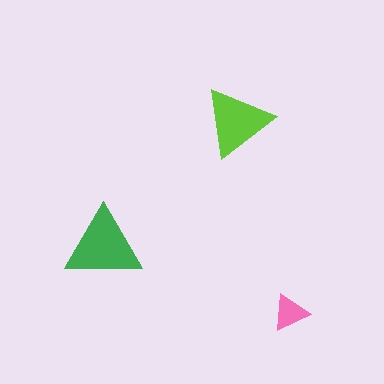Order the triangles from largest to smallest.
the green one, the lime one, the pink one.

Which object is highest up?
The lime triangle is topmost.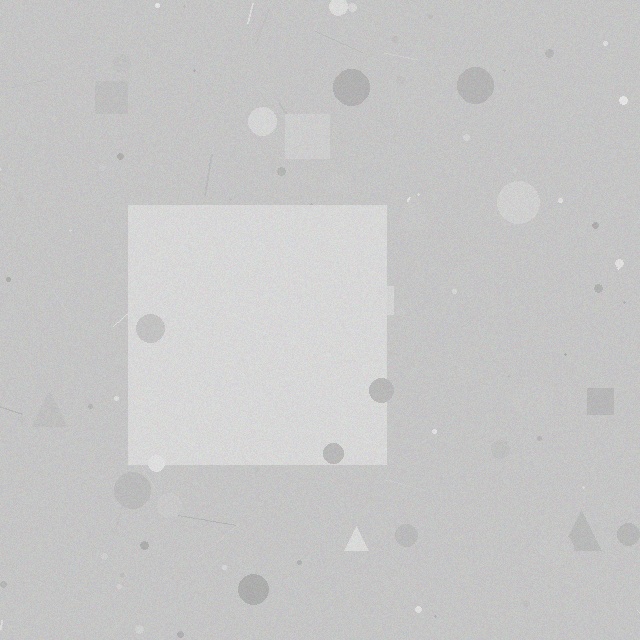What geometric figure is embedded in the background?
A square is embedded in the background.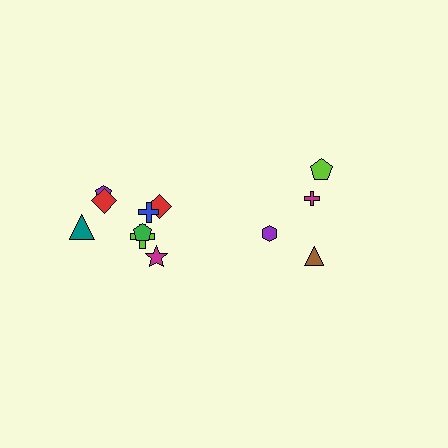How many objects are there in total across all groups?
There are 12 objects.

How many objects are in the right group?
There are 4 objects.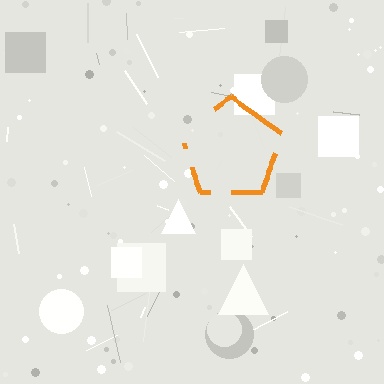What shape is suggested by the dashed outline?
The dashed outline suggests a pentagon.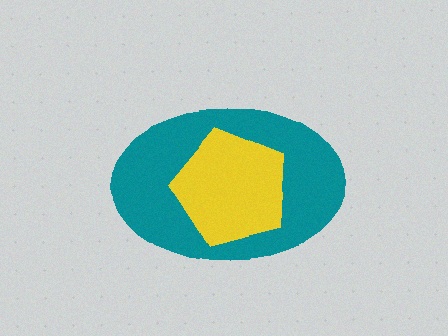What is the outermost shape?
The teal ellipse.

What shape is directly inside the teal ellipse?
The yellow pentagon.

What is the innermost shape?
The yellow pentagon.